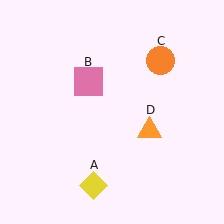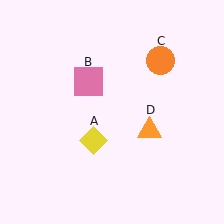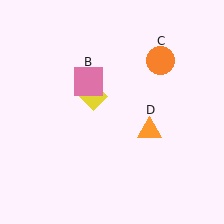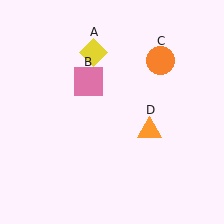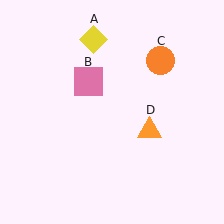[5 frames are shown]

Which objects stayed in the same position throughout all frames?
Pink square (object B) and orange circle (object C) and orange triangle (object D) remained stationary.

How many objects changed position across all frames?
1 object changed position: yellow diamond (object A).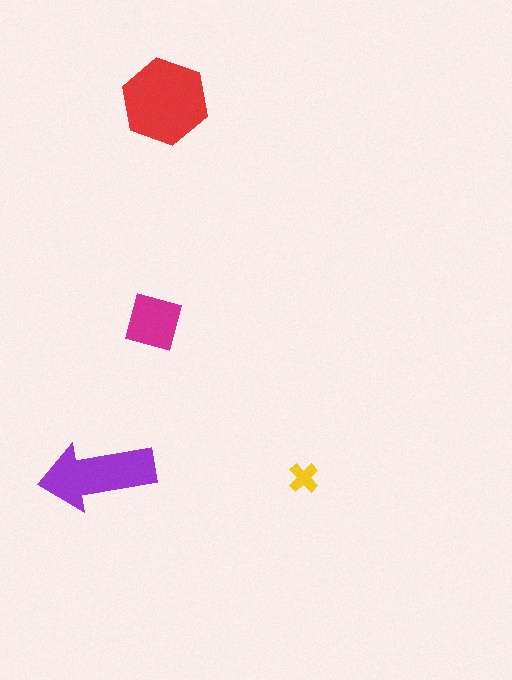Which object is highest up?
The red hexagon is topmost.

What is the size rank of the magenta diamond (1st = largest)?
3rd.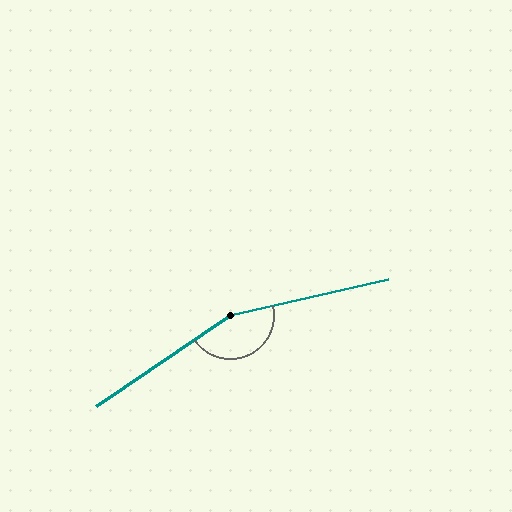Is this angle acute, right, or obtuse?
It is obtuse.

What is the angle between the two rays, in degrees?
Approximately 159 degrees.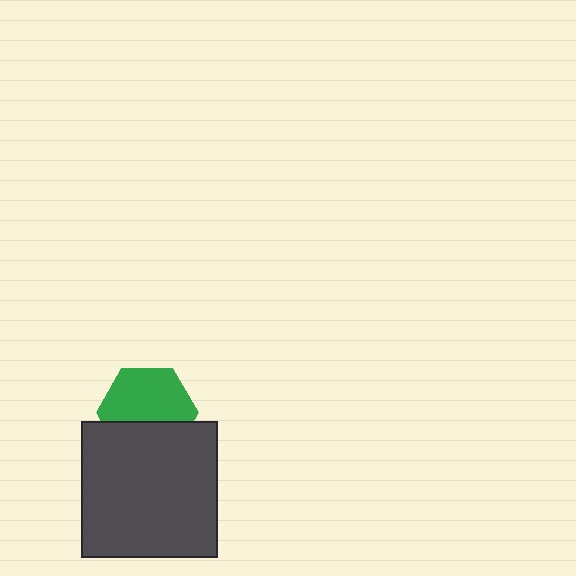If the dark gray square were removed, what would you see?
You would see the complete green hexagon.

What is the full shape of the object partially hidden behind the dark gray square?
The partially hidden object is a green hexagon.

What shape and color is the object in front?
The object in front is a dark gray square.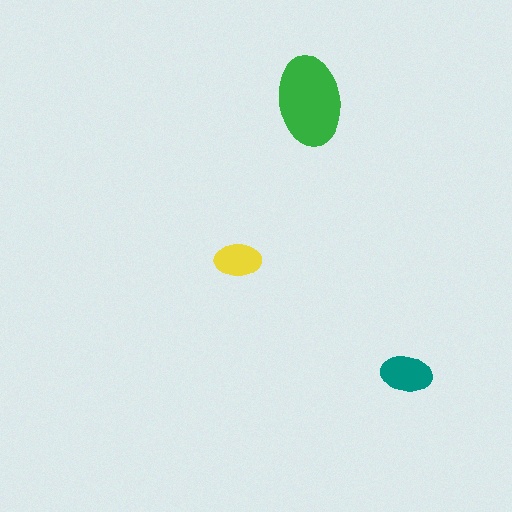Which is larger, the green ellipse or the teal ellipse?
The green one.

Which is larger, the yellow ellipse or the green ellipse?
The green one.